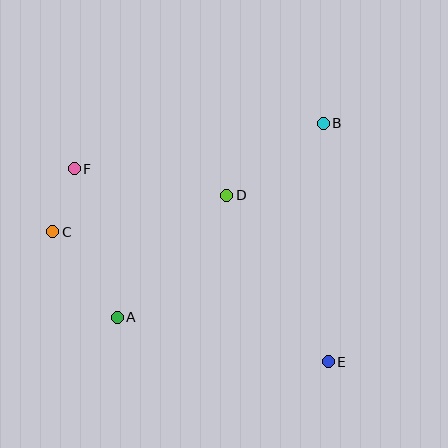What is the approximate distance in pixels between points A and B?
The distance between A and B is approximately 283 pixels.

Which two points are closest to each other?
Points C and F are closest to each other.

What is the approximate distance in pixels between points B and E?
The distance between B and E is approximately 239 pixels.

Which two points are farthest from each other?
Points E and F are farthest from each other.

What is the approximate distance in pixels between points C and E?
The distance between C and E is approximately 305 pixels.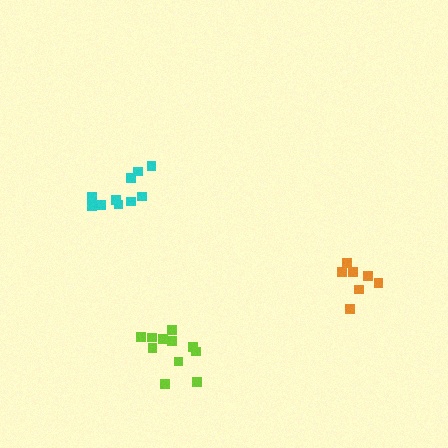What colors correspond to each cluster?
The clusters are colored: lime, orange, cyan.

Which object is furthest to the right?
The orange cluster is rightmost.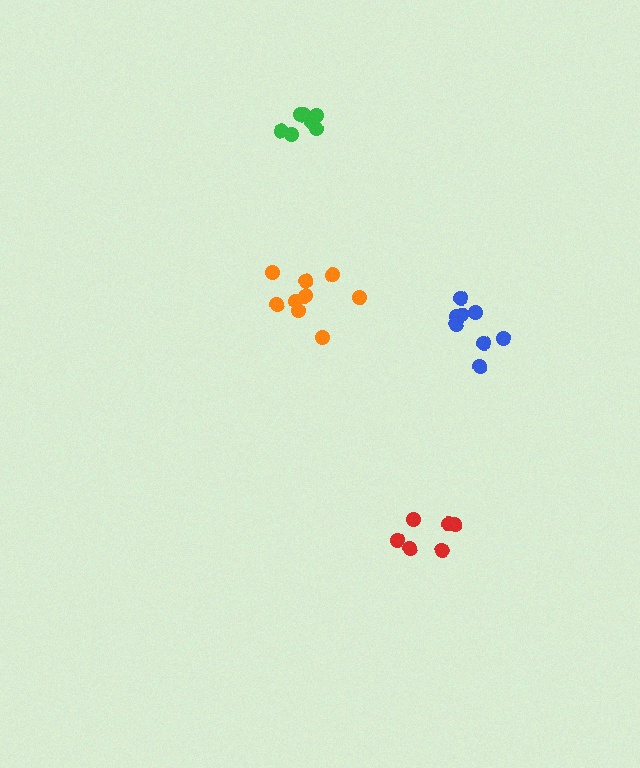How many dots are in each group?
Group 1: 9 dots, Group 2: 6 dots, Group 3: 8 dots, Group 4: 7 dots (30 total).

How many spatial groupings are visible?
There are 4 spatial groupings.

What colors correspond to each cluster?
The clusters are colored: orange, red, blue, green.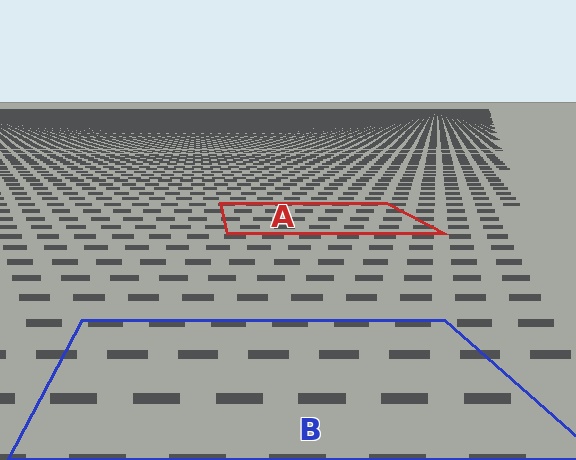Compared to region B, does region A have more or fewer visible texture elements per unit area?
Region A has more texture elements per unit area — they are packed more densely because it is farther away.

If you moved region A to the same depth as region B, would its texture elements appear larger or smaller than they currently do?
They would appear larger. At a closer depth, the same texture elements are projected at a bigger on-screen size.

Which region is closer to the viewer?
Region B is closer. The texture elements there are larger and more spread out.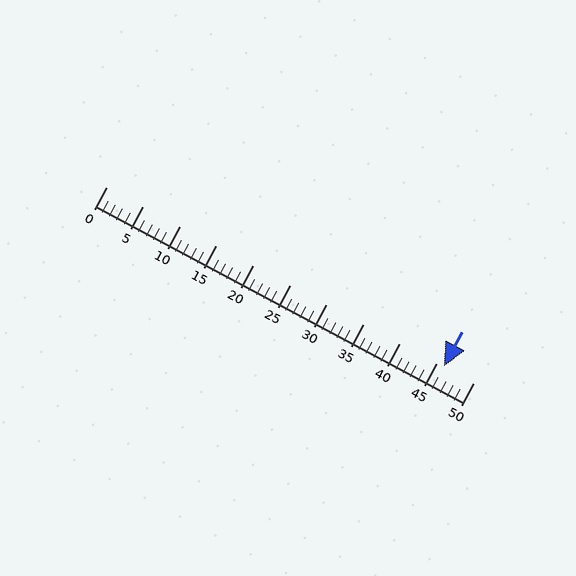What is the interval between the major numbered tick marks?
The major tick marks are spaced 5 units apart.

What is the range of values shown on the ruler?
The ruler shows values from 0 to 50.